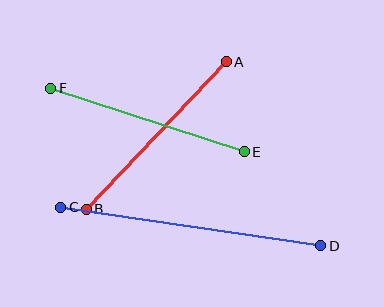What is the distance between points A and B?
The distance is approximately 203 pixels.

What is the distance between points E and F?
The distance is approximately 204 pixels.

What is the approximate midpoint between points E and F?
The midpoint is at approximately (147, 120) pixels.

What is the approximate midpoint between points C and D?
The midpoint is at approximately (191, 227) pixels.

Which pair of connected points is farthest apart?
Points C and D are farthest apart.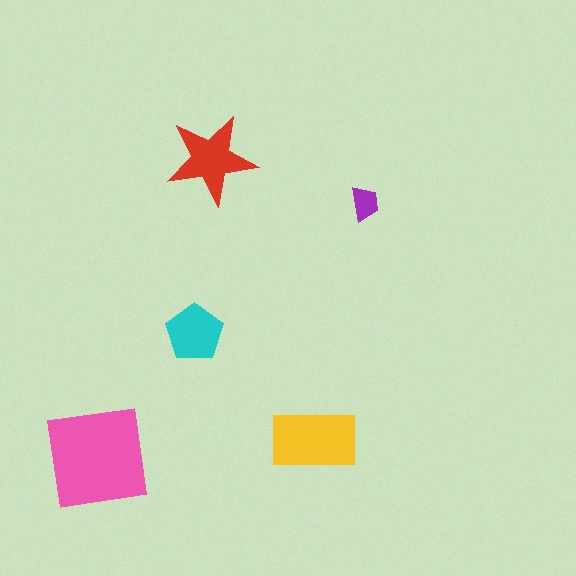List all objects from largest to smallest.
The pink square, the yellow rectangle, the red star, the cyan pentagon, the purple trapezoid.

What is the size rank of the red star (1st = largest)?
3rd.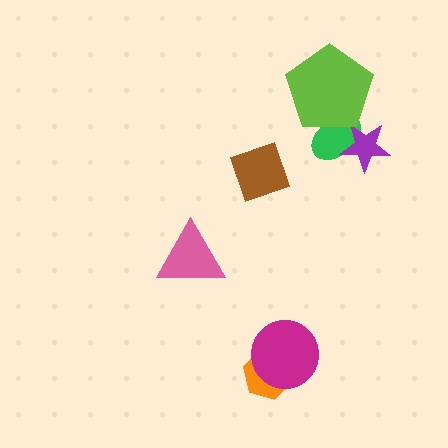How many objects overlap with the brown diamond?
0 objects overlap with the brown diamond.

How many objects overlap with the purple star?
1 object overlaps with the purple star.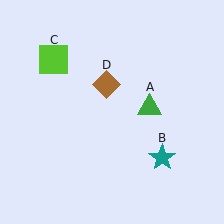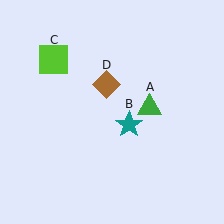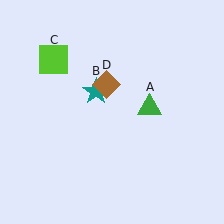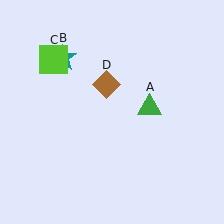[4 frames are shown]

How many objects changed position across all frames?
1 object changed position: teal star (object B).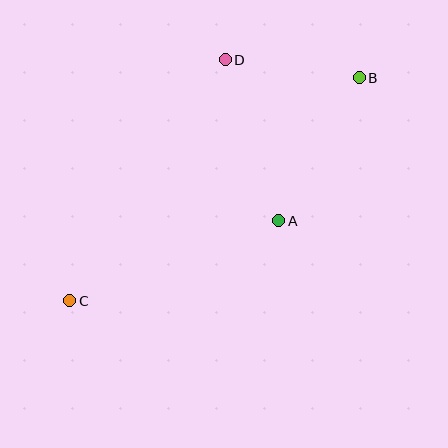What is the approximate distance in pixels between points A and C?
The distance between A and C is approximately 224 pixels.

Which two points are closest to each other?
Points B and D are closest to each other.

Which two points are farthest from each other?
Points B and C are farthest from each other.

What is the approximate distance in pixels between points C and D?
The distance between C and D is approximately 287 pixels.